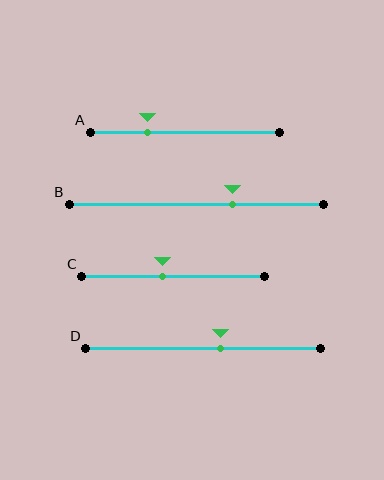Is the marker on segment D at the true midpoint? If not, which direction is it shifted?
No, the marker on segment D is shifted to the right by about 7% of the segment length.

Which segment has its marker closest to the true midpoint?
Segment C has its marker closest to the true midpoint.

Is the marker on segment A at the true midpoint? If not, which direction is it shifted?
No, the marker on segment A is shifted to the left by about 20% of the segment length.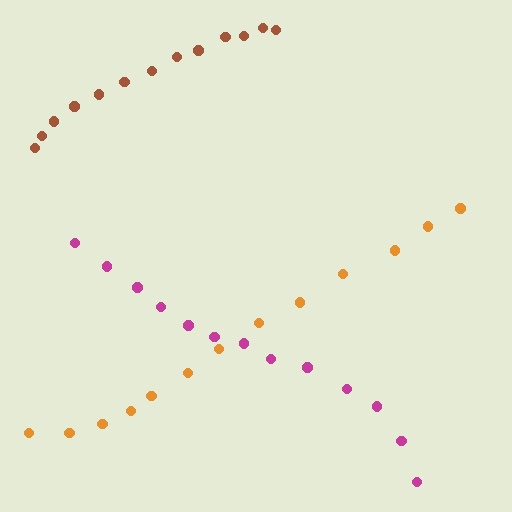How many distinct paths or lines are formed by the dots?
There are 3 distinct paths.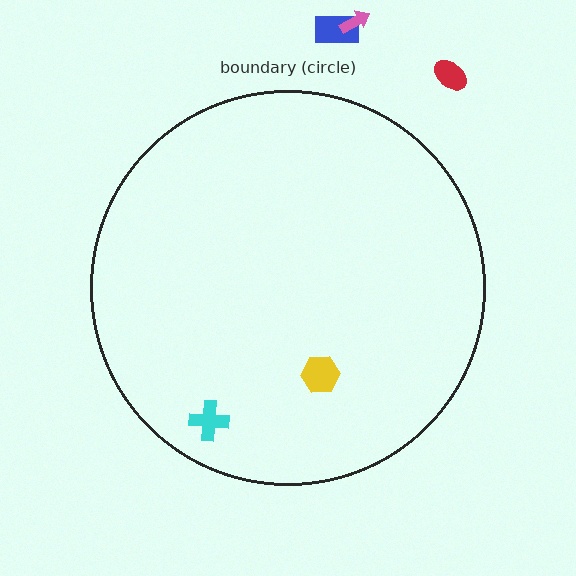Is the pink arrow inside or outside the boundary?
Outside.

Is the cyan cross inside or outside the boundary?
Inside.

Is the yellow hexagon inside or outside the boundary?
Inside.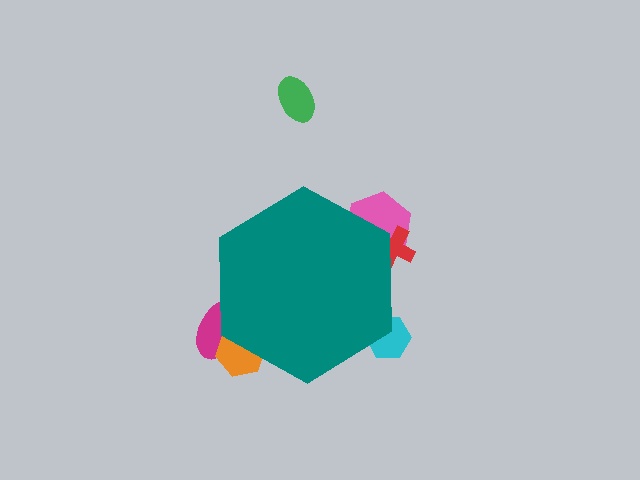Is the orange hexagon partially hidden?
Yes, the orange hexagon is partially hidden behind the teal hexagon.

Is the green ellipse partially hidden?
No, the green ellipse is fully visible.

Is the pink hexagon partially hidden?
Yes, the pink hexagon is partially hidden behind the teal hexagon.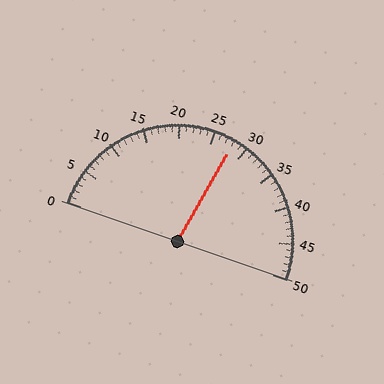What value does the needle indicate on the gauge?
The needle indicates approximately 28.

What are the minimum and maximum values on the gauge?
The gauge ranges from 0 to 50.